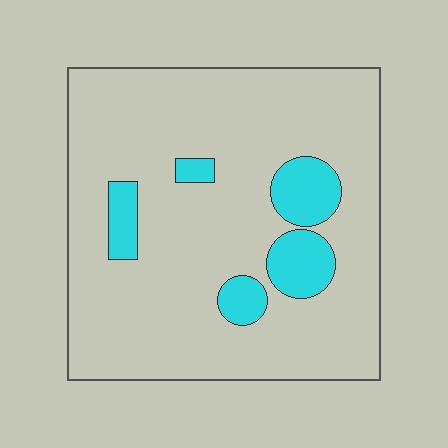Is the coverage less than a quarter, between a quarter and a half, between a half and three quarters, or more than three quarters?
Less than a quarter.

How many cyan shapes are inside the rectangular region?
5.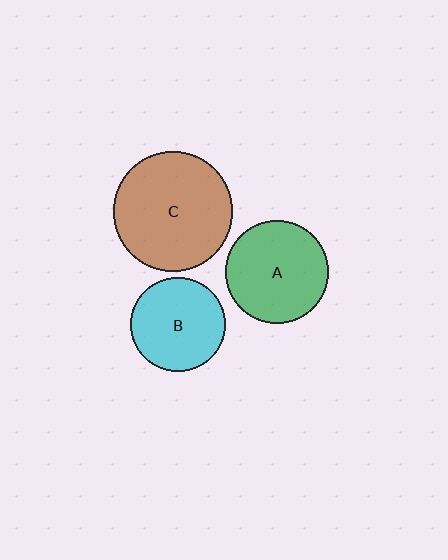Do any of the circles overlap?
No, none of the circles overlap.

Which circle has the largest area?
Circle C (brown).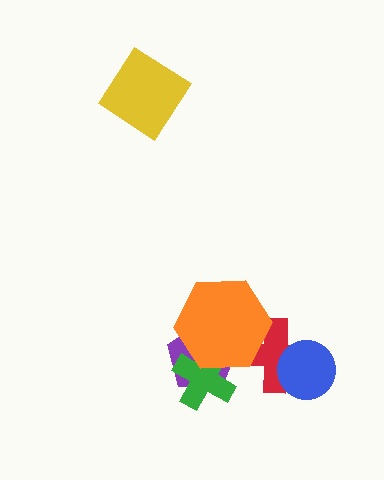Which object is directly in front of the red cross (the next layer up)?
The orange hexagon is directly in front of the red cross.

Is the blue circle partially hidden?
No, no other shape covers it.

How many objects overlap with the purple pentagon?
2 objects overlap with the purple pentagon.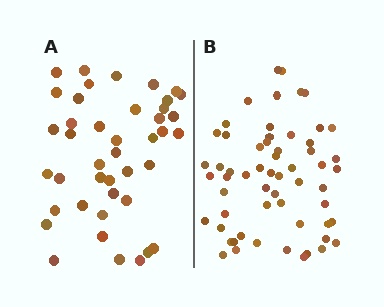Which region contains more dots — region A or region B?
Region B (the right region) has more dots.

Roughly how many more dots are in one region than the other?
Region B has approximately 15 more dots than region A.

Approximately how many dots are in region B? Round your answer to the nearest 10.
About 60 dots. (The exact count is 59, which rounds to 60.)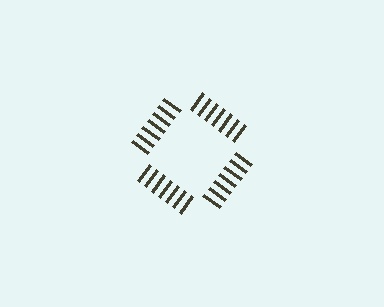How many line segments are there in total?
28 — 7 along each of the 4 edges.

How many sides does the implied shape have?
4 sides — the line-ends trace a square.